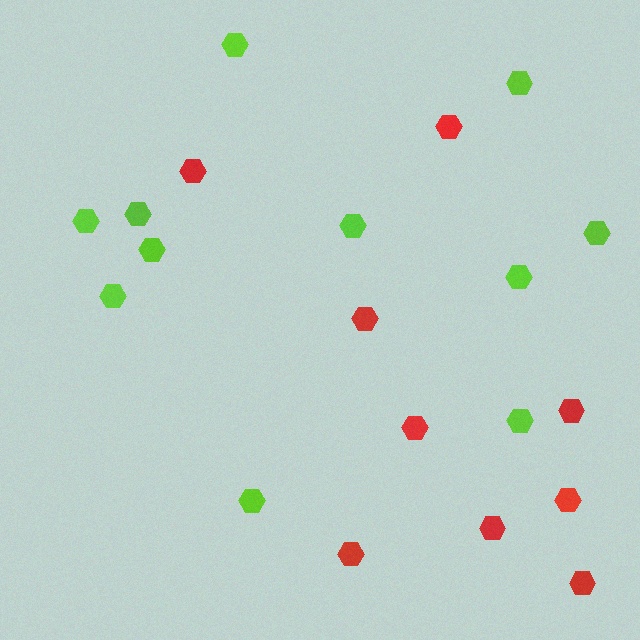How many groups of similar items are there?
There are 2 groups: one group of red hexagons (9) and one group of lime hexagons (11).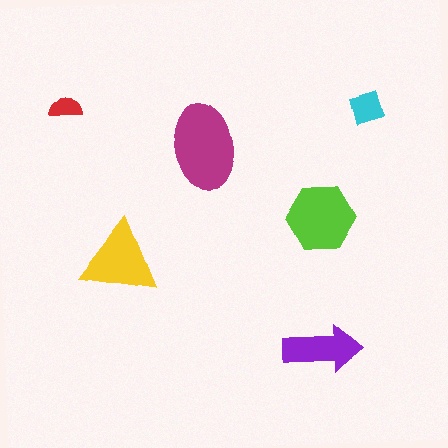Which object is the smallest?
The red semicircle.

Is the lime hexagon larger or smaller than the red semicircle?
Larger.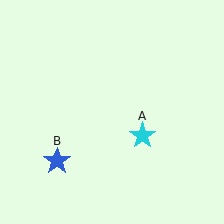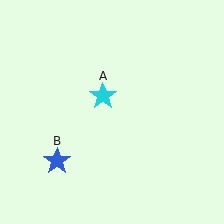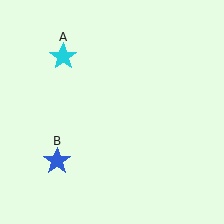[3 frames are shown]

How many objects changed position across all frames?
1 object changed position: cyan star (object A).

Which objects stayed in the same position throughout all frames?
Blue star (object B) remained stationary.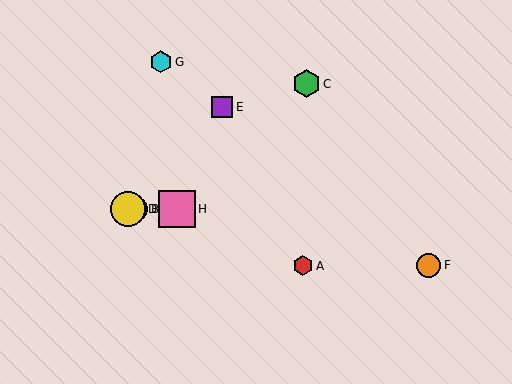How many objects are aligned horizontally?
3 objects (B, D, H) are aligned horizontally.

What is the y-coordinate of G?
Object G is at y≈62.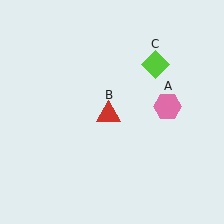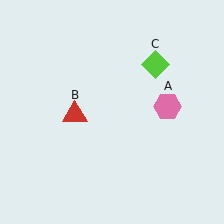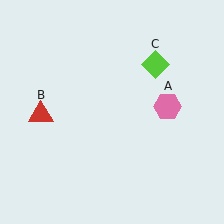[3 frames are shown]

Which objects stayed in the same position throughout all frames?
Pink hexagon (object A) and lime diamond (object C) remained stationary.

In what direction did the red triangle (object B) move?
The red triangle (object B) moved left.